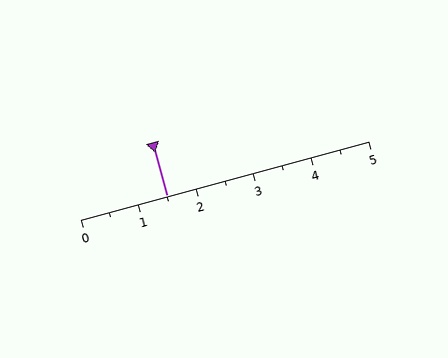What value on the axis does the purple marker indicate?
The marker indicates approximately 1.5.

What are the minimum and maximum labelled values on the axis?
The axis runs from 0 to 5.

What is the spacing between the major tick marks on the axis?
The major ticks are spaced 1 apart.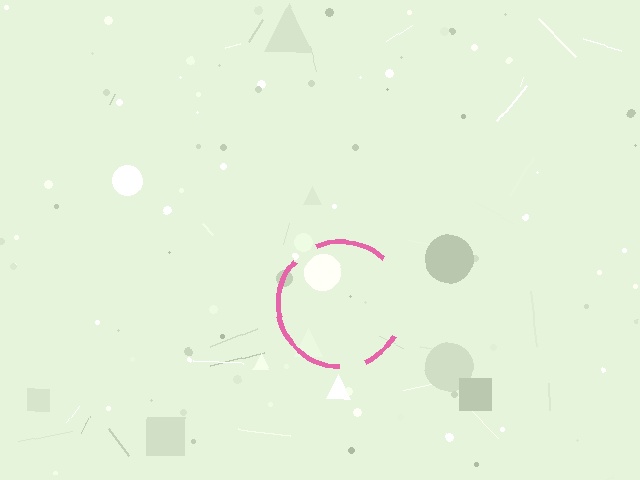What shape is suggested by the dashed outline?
The dashed outline suggests a circle.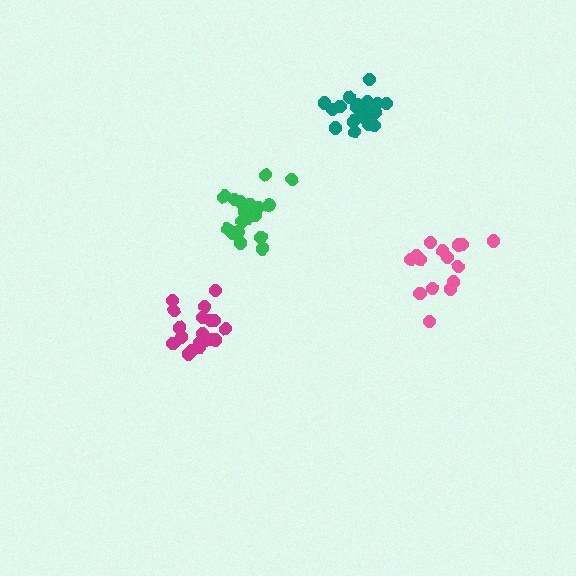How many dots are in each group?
Group 1: 20 dots, Group 2: 21 dots, Group 3: 15 dots, Group 4: 19 dots (75 total).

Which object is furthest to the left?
The magenta cluster is leftmost.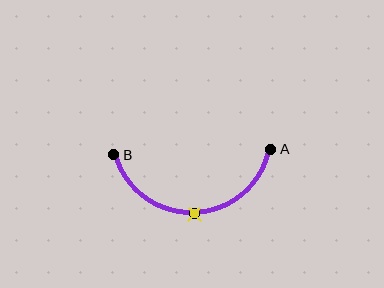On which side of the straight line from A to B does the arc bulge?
The arc bulges below the straight line connecting A and B.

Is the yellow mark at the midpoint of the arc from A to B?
Yes. The yellow mark lies on the arc at equal arc-length from both A and B — it is the arc midpoint.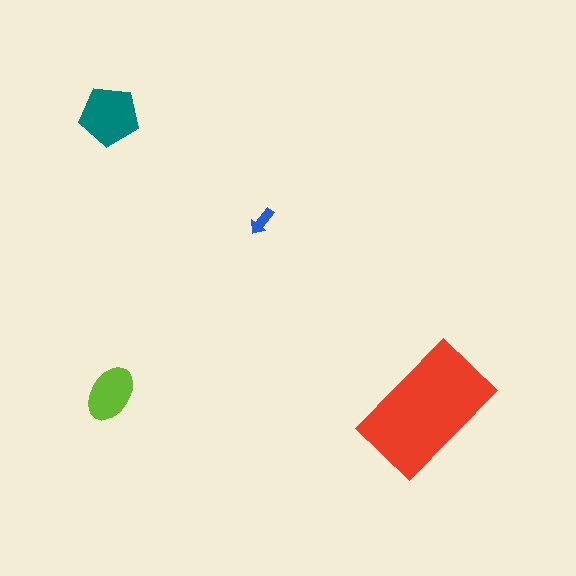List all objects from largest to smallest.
The red rectangle, the teal pentagon, the lime ellipse, the blue arrow.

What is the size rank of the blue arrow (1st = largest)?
4th.